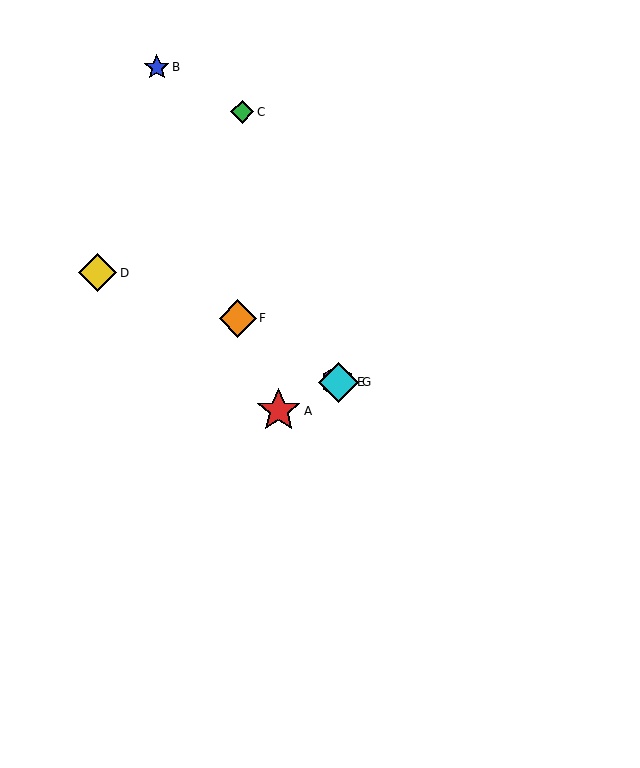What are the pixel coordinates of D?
Object D is at (98, 273).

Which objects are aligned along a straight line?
Objects E, F, G are aligned along a straight line.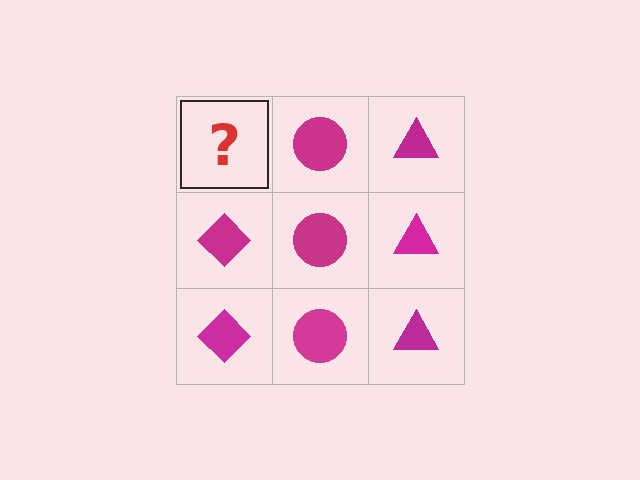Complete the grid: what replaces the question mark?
The question mark should be replaced with a magenta diamond.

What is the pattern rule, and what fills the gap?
The rule is that each column has a consistent shape. The gap should be filled with a magenta diamond.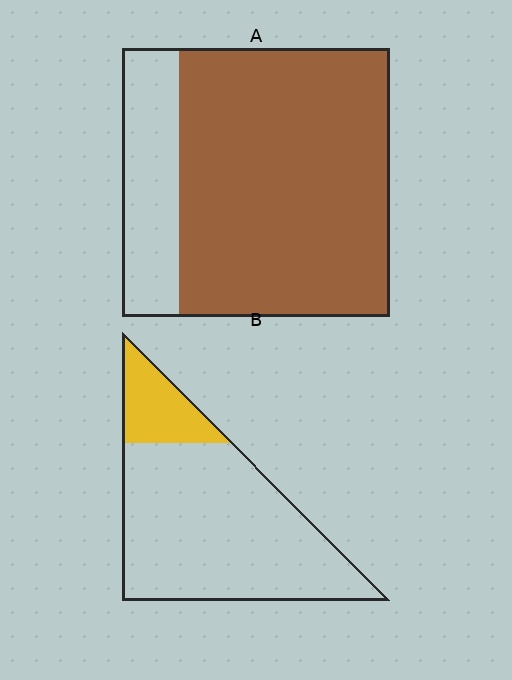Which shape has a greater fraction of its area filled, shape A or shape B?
Shape A.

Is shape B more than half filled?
No.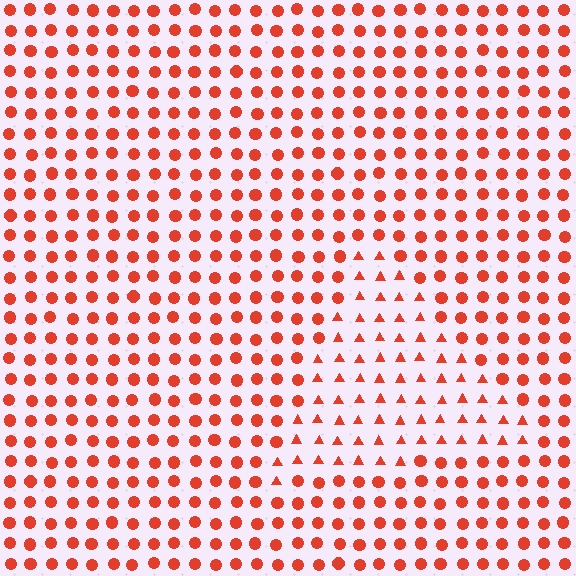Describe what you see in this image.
The image is filled with small red elements arranged in a uniform grid. A triangle-shaped region contains triangles, while the surrounding area contains circles. The boundary is defined purely by the change in element shape.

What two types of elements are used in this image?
The image uses triangles inside the triangle region and circles outside it.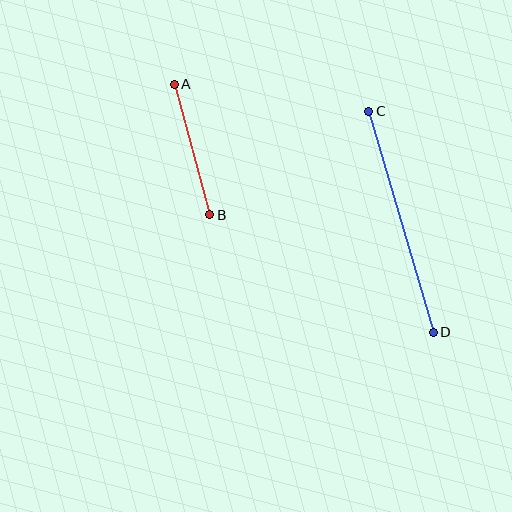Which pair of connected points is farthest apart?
Points C and D are farthest apart.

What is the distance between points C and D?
The distance is approximately 230 pixels.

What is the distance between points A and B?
The distance is approximately 135 pixels.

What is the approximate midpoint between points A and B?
The midpoint is at approximately (192, 150) pixels.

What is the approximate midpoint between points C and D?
The midpoint is at approximately (401, 222) pixels.